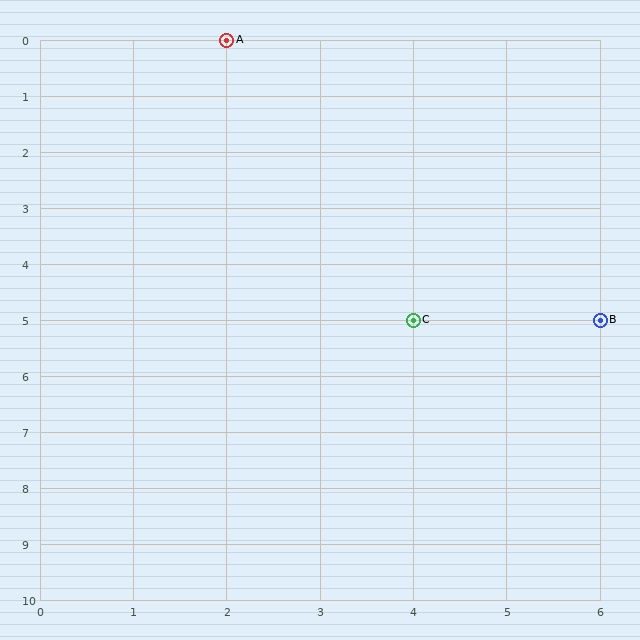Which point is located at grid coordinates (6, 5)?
Point B is at (6, 5).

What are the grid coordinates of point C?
Point C is at grid coordinates (4, 5).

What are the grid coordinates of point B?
Point B is at grid coordinates (6, 5).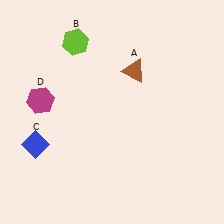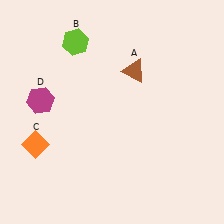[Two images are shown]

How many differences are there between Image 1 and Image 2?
There is 1 difference between the two images.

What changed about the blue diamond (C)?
In Image 1, C is blue. In Image 2, it changed to orange.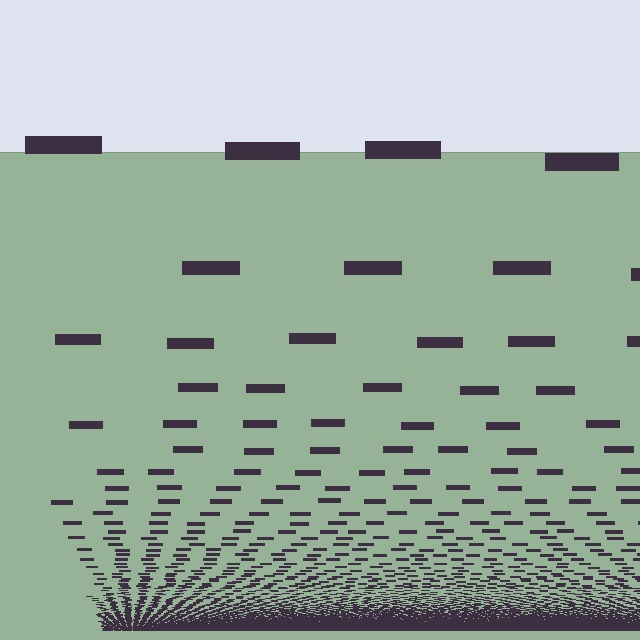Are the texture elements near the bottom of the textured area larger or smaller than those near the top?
Smaller. The gradient is inverted — elements near the bottom are smaller and denser.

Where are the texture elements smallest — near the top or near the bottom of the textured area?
Near the bottom.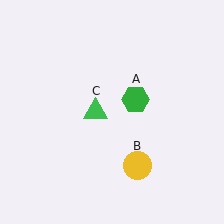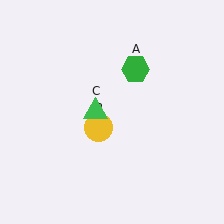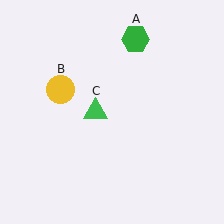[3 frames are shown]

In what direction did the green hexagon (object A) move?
The green hexagon (object A) moved up.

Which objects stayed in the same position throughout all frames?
Green triangle (object C) remained stationary.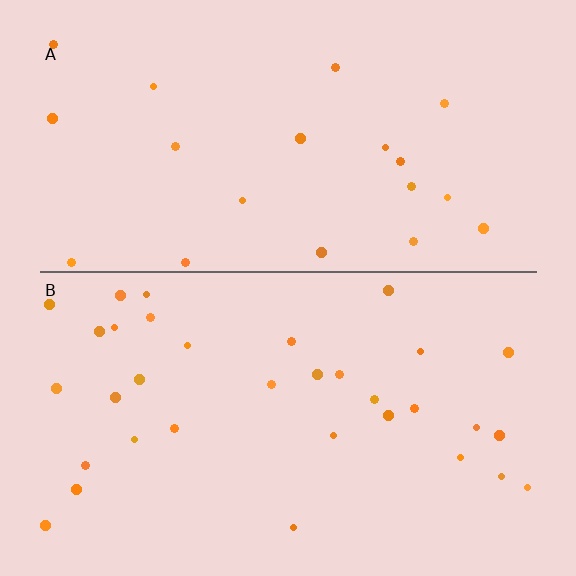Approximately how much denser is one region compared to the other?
Approximately 1.6× — region B over region A.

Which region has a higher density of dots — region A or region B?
B (the bottom).